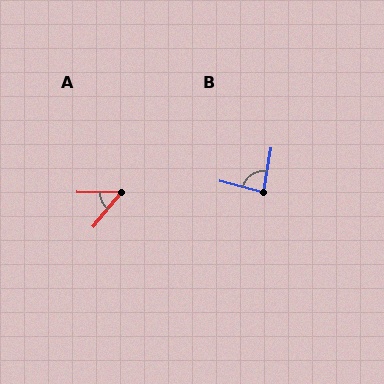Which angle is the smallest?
A, at approximately 51 degrees.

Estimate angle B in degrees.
Approximately 84 degrees.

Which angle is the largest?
B, at approximately 84 degrees.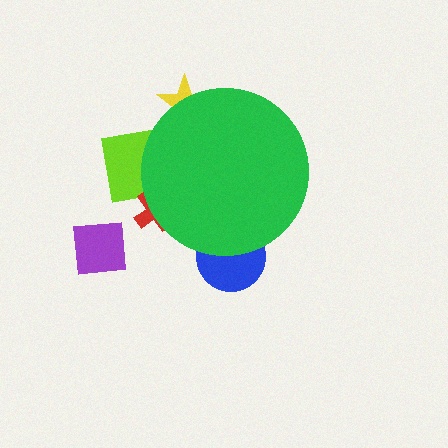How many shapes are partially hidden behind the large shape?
4 shapes are partially hidden.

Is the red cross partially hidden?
Yes, the red cross is partially hidden behind the green circle.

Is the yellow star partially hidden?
Yes, the yellow star is partially hidden behind the green circle.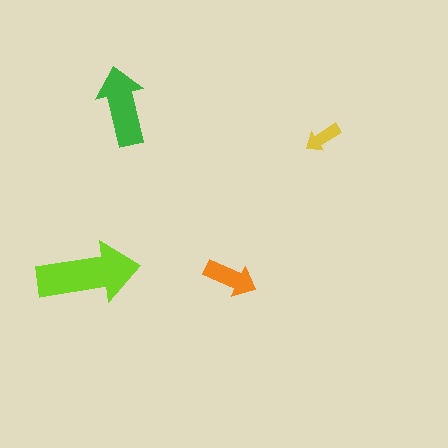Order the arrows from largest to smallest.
the lime one, the green one, the orange one, the yellow one.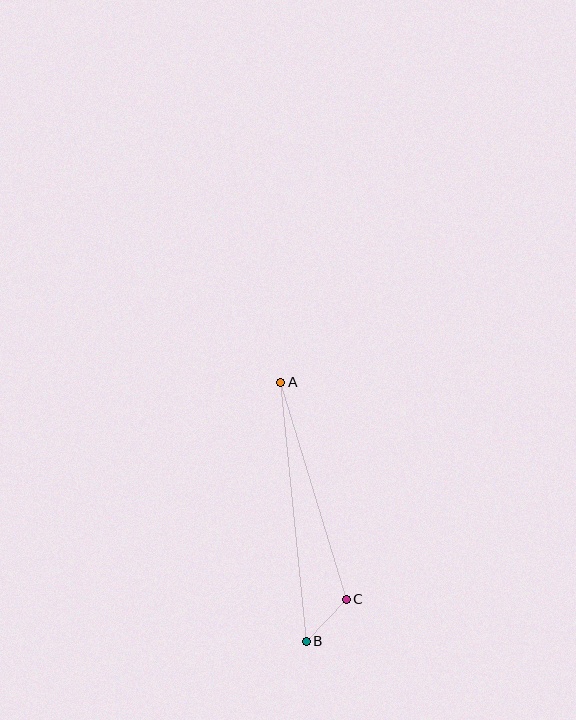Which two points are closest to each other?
Points B and C are closest to each other.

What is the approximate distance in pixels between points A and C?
The distance between A and C is approximately 227 pixels.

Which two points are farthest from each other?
Points A and B are farthest from each other.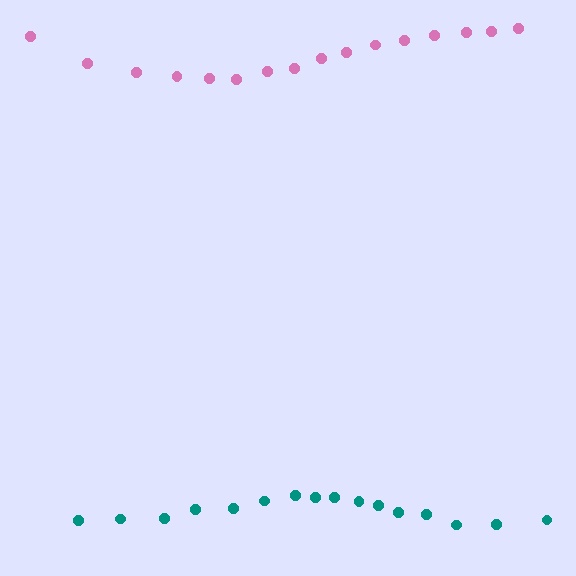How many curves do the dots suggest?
There are 2 distinct paths.